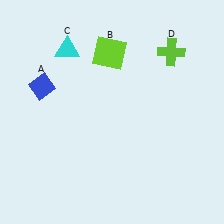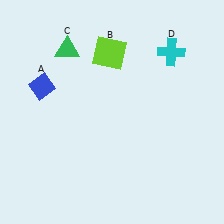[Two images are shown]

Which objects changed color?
C changed from cyan to green. D changed from lime to cyan.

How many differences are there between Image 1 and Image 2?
There are 2 differences between the two images.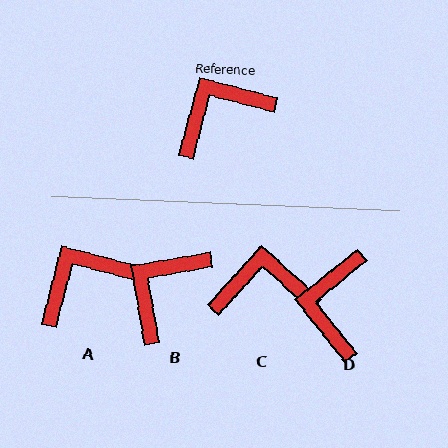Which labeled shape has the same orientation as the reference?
A.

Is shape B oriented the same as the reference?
No, it is off by about 25 degrees.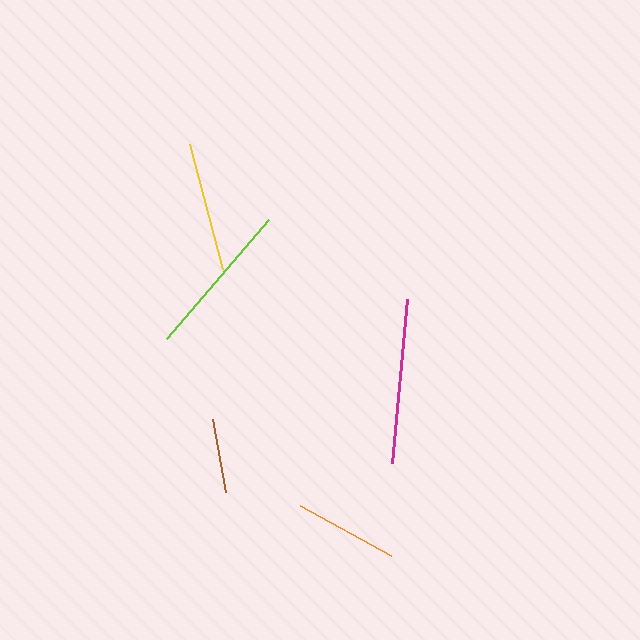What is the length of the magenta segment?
The magenta segment is approximately 165 pixels long.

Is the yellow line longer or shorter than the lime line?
The lime line is longer than the yellow line.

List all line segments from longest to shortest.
From longest to shortest: magenta, lime, yellow, orange, brown.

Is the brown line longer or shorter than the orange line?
The orange line is longer than the brown line.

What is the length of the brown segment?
The brown segment is approximately 74 pixels long.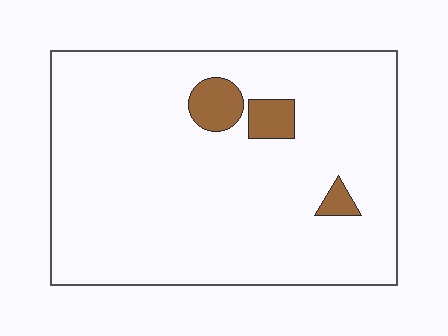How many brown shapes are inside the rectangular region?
3.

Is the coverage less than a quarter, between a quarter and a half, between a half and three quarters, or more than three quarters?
Less than a quarter.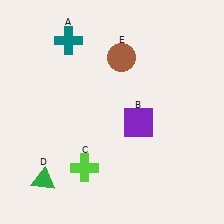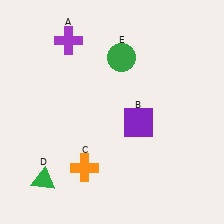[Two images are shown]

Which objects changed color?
A changed from teal to purple. C changed from lime to orange. E changed from brown to green.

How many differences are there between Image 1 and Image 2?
There are 3 differences between the two images.